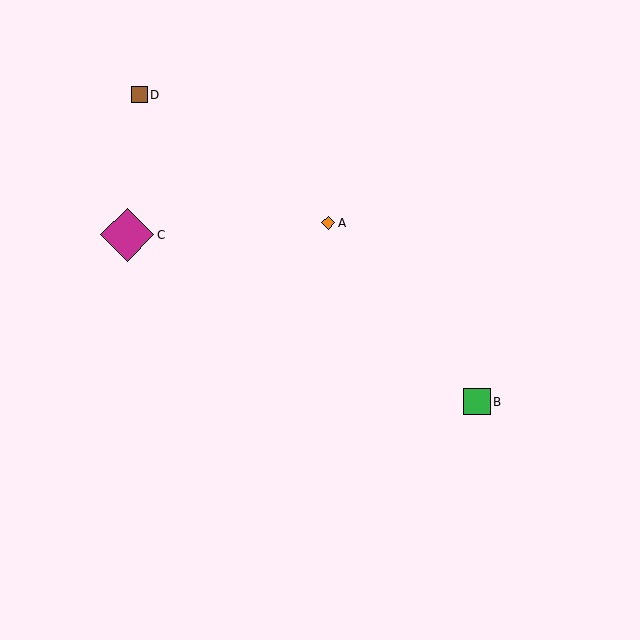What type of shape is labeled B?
Shape B is a green square.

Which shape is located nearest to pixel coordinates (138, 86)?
The brown square (labeled D) at (139, 95) is nearest to that location.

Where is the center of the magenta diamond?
The center of the magenta diamond is at (127, 235).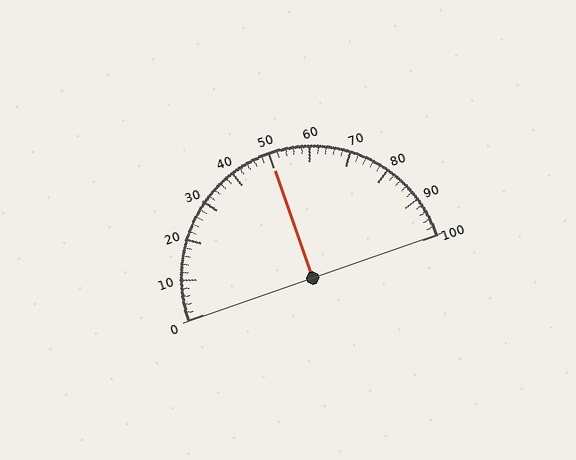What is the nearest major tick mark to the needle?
The nearest major tick mark is 50.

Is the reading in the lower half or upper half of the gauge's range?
The reading is in the upper half of the range (0 to 100).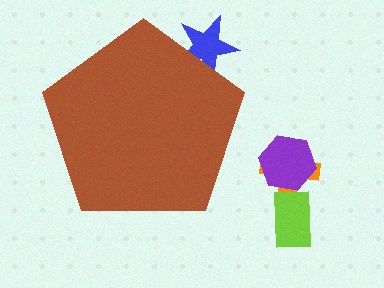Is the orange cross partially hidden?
No, the orange cross is fully visible.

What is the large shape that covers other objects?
A brown pentagon.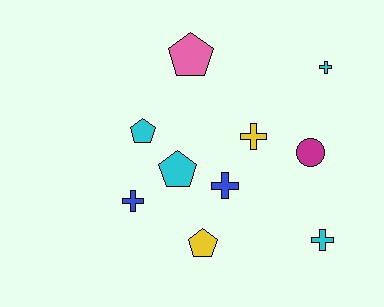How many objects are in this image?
There are 10 objects.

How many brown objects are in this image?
There are no brown objects.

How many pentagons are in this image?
There are 4 pentagons.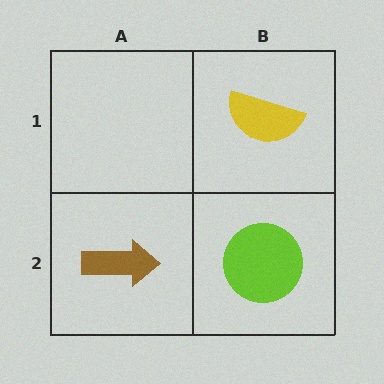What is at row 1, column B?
A yellow semicircle.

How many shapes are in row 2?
2 shapes.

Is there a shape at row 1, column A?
No, that cell is empty.